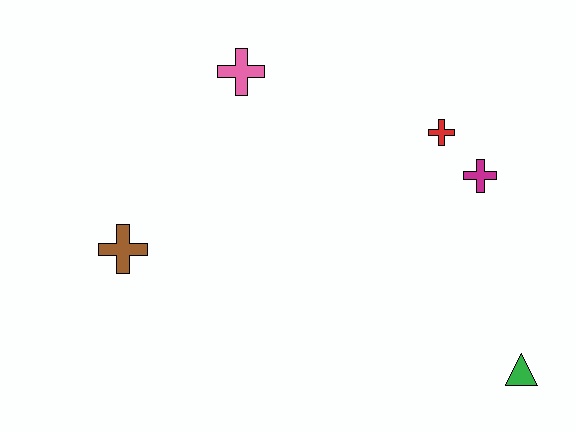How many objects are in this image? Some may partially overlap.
There are 5 objects.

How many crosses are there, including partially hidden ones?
There are 4 crosses.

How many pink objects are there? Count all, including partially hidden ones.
There is 1 pink object.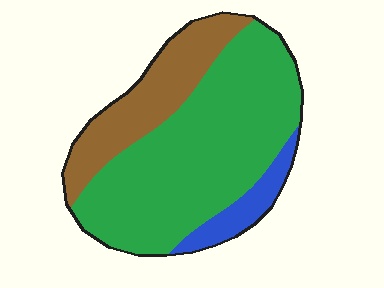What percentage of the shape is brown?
Brown takes up between a quarter and a half of the shape.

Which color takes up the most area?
Green, at roughly 65%.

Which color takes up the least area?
Blue, at roughly 10%.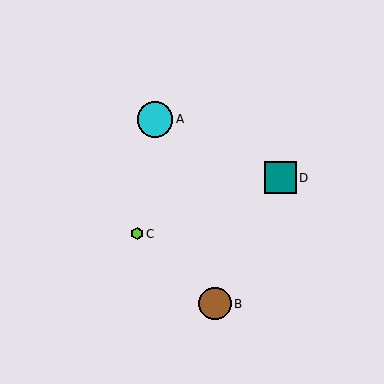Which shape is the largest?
The cyan circle (labeled A) is the largest.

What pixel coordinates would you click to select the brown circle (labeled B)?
Click at (215, 304) to select the brown circle B.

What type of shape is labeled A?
Shape A is a cyan circle.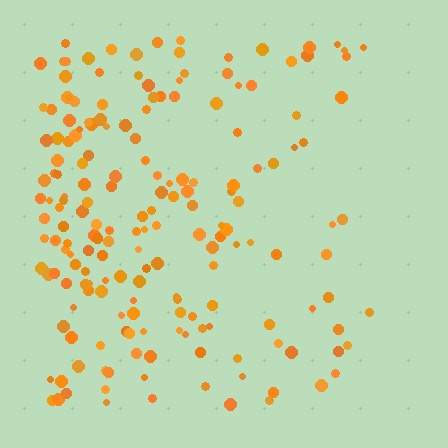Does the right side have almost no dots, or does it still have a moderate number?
Still a moderate number, just noticeably fewer than the left.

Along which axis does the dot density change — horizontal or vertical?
Horizontal.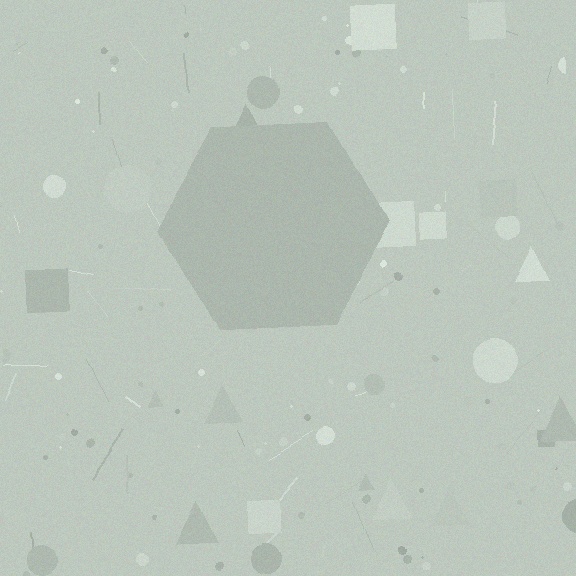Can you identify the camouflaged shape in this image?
The camouflaged shape is a hexagon.